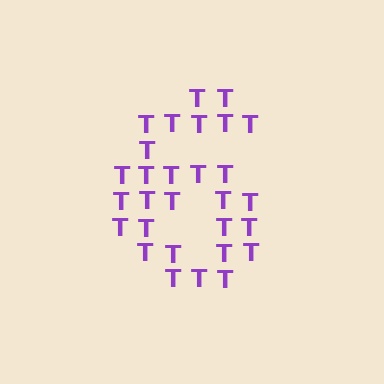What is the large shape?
The large shape is the digit 6.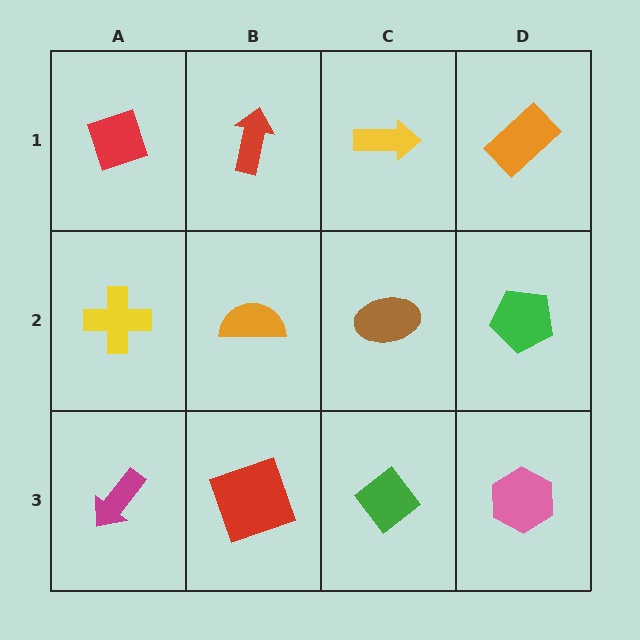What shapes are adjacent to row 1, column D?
A green pentagon (row 2, column D), a yellow arrow (row 1, column C).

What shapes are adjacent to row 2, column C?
A yellow arrow (row 1, column C), a green diamond (row 3, column C), an orange semicircle (row 2, column B), a green pentagon (row 2, column D).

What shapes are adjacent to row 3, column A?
A yellow cross (row 2, column A), a red square (row 3, column B).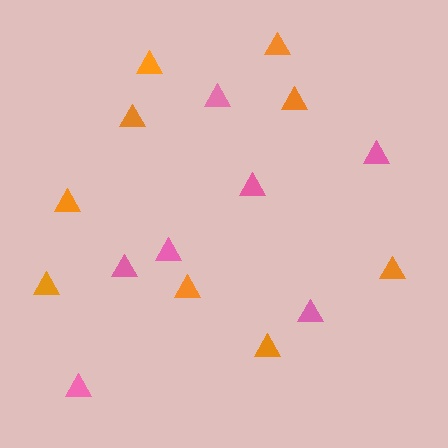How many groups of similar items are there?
There are 2 groups: one group of pink triangles (7) and one group of orange triangles (9).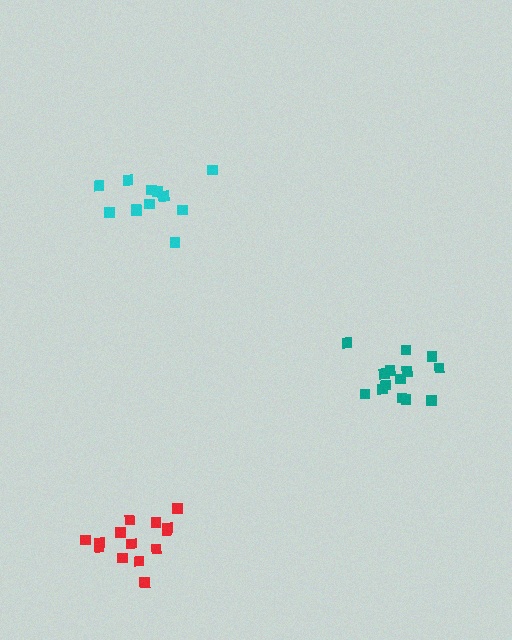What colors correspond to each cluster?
The clusters are colored: cyan, red, teal.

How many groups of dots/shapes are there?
There are 3 groups.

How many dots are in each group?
Group 1: 13 dots, Group 2: 14 dots, Group 3: 14 dots (41 total).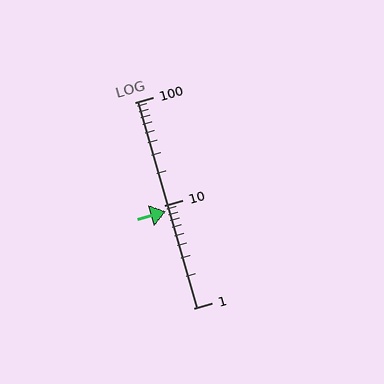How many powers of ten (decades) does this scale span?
The scale spans 2 decades, from 1 to 100.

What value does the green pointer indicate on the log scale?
The pointer indicates approximately 8.7.